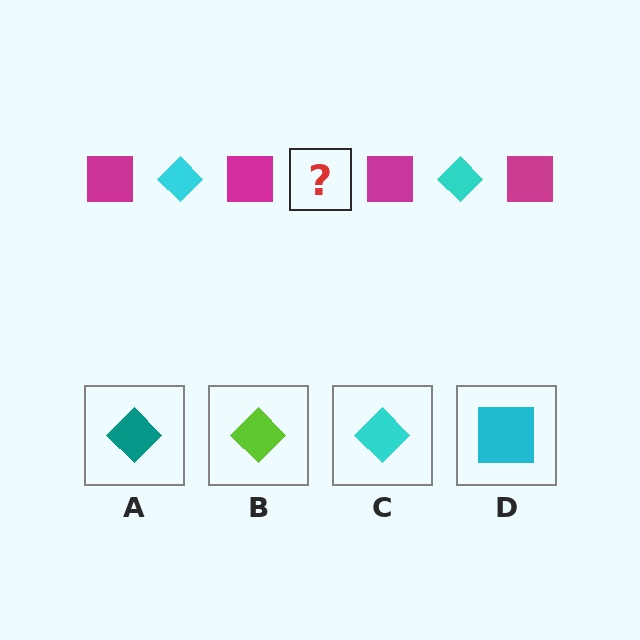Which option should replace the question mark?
Option C.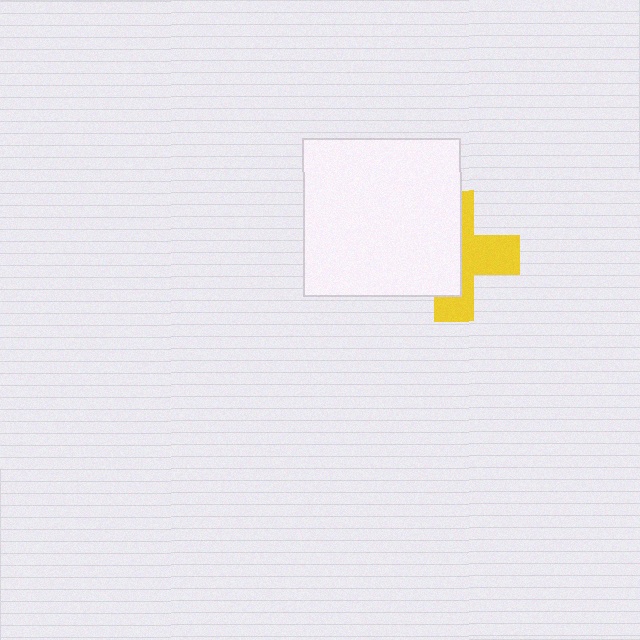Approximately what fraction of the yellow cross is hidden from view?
Roughly 54% of the yellow cross is hidden behind the white square.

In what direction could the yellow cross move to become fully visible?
The yellow cross could move right. That would shift it out from behind the white square entirely.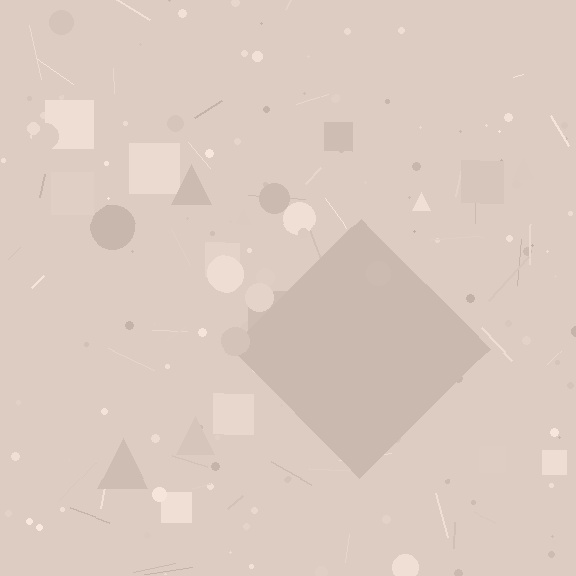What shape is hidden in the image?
A diamond is hidden in the image.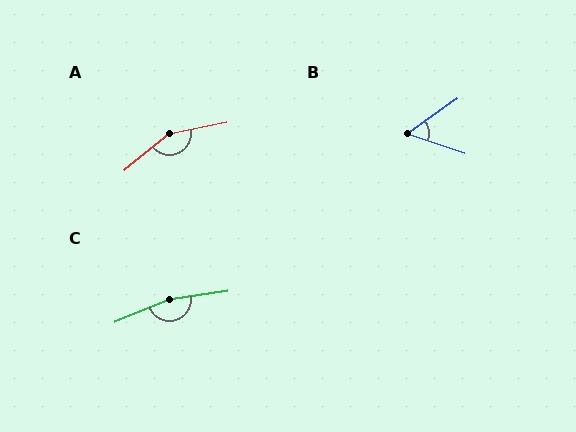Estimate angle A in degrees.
Approximately 152 degrees.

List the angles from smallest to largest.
B (54°), A (152°), C (166°).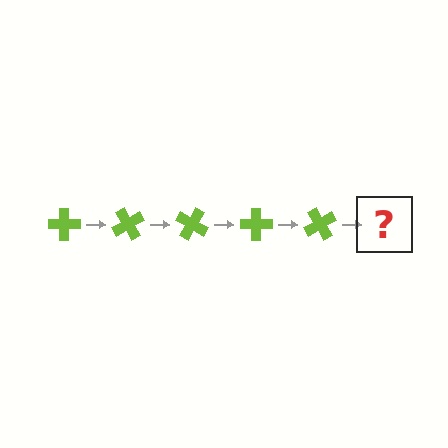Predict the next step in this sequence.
The next step is a lime cross rotated 300 degrees.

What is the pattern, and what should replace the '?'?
The pattern is that the cross rotates 60 degrees each step. The '?' should be a lime cross rotated 300 degrees.